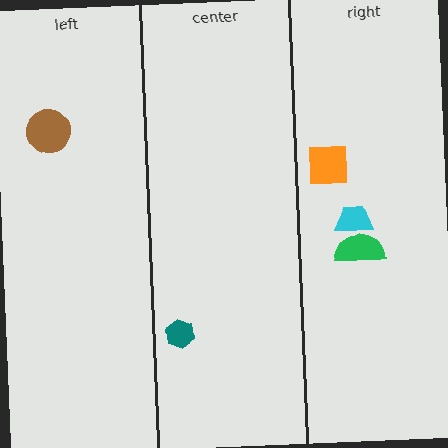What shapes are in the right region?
The cyan trapezoid, the green semicircle, the orange square.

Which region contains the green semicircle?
The right region.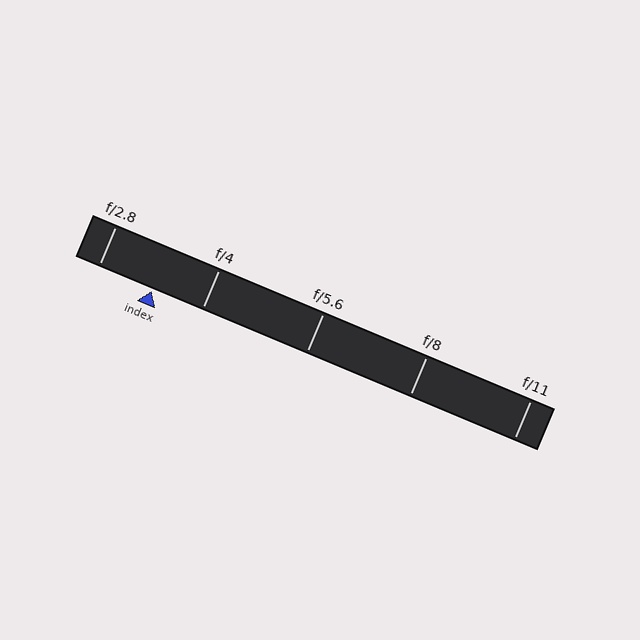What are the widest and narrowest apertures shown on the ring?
The widest aperture shown is f/2.8 and the narrowest is f/11.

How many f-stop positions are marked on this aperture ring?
There are 5 f-stop positions marked.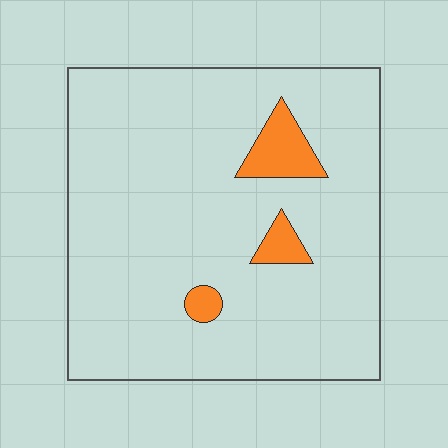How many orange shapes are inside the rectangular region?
3.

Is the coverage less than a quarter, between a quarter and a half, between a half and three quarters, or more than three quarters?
Less than a quarter.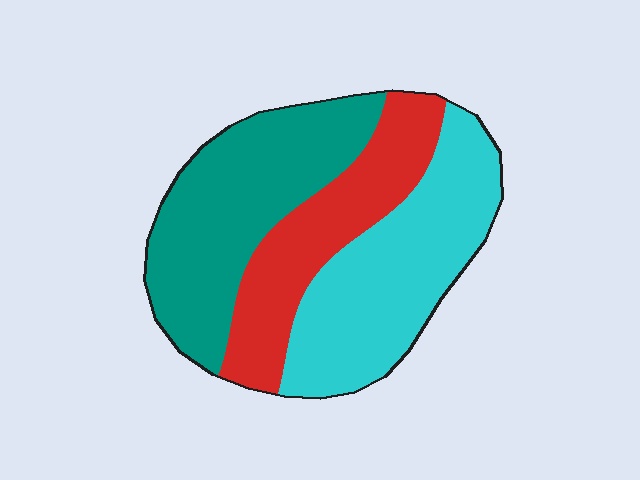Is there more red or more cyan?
Cyan.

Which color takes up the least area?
Red, at roughly 25%.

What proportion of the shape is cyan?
Cyan takes up between a third and a half of the shape.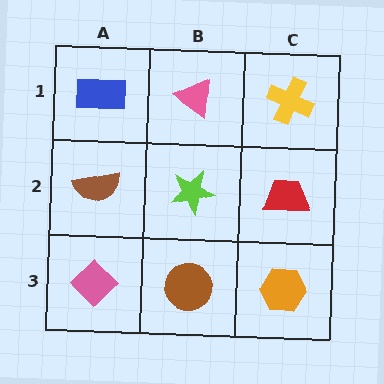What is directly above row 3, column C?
A red trapezoid.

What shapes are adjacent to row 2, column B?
A pink triangle (row 1, column B), a brown circle (row 3, column B), a brown semicircle (row 2, column A), a red trapezoid (row 2, column C).